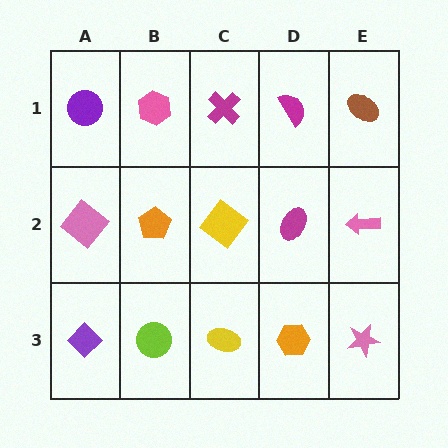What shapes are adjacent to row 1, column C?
A yellow diamond (row 2, column C), a pink hexagon (row 1, column B), a magenta semicircle (row 1, column D).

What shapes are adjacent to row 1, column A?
A pink diamond (row 2, column A), a pink hexagon (row 1, column B).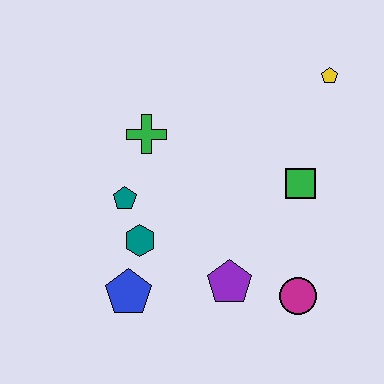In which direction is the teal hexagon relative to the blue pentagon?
The teal hexagon is above the blue pentagon.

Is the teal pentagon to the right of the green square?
No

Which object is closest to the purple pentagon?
The magenta circle is closest to the purple pentagon.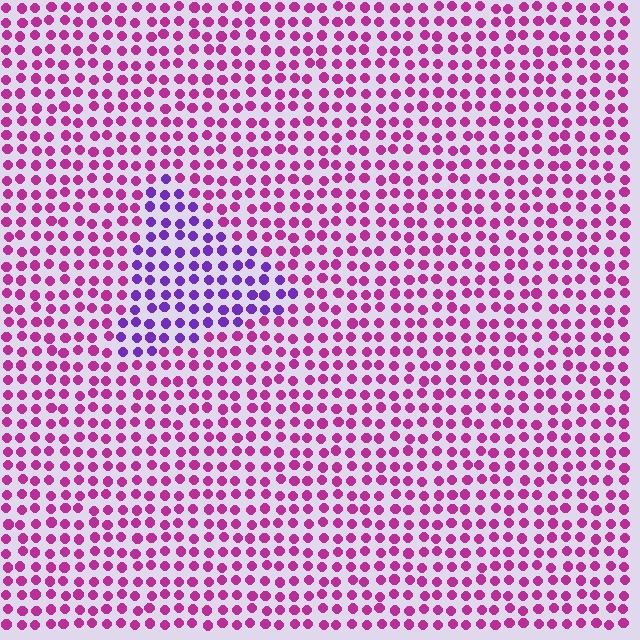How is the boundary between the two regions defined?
The boundary is defined purely by a slight shift in hue (about 45 degrees). Spacing, size, and orientation are identical on both sides.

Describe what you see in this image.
The image is filled with small magenta elements in a uniform arrangement. A triangle-shaped region is visible where the elements are tinted to a slightly different hue, forming a subtle color boundary.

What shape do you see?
I see a triangle.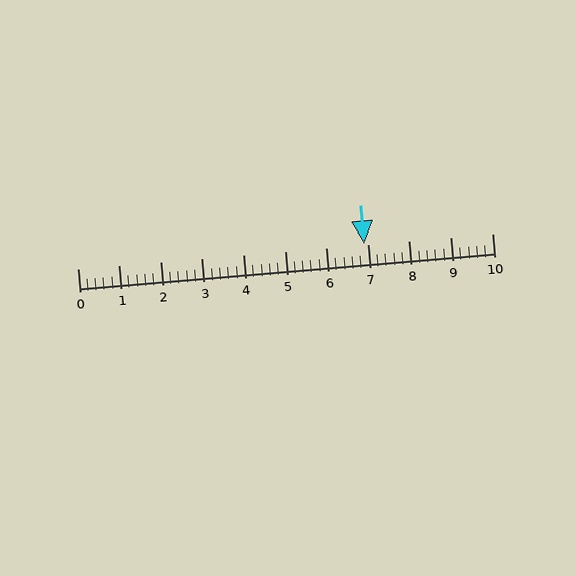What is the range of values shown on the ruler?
The ruler shows values from 0 to 10.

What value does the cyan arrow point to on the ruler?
The cyan arrow points to approximately 6.9.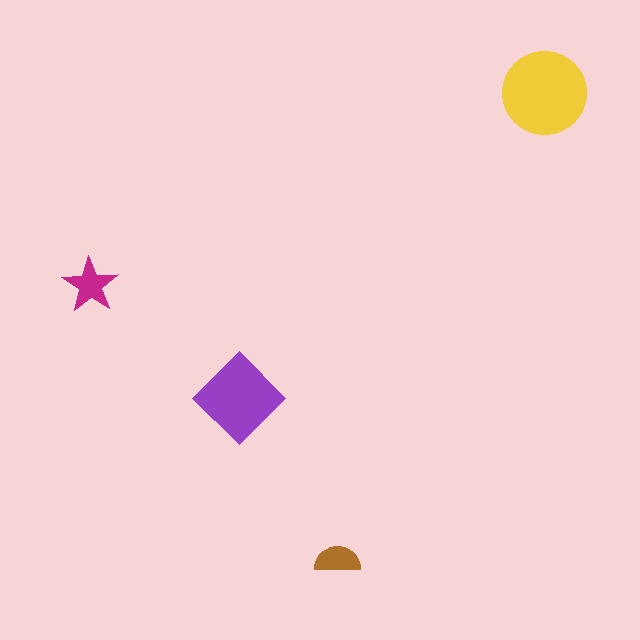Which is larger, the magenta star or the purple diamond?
The purple diamond.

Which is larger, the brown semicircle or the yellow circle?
The yellow circle.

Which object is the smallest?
The brown semicircle.